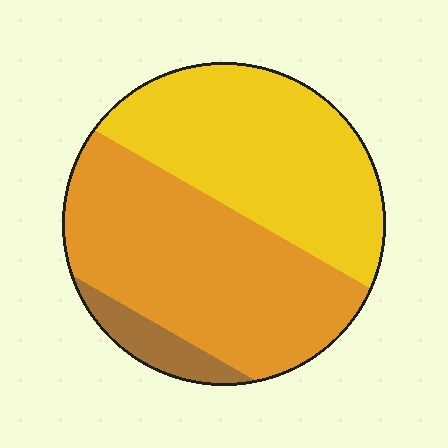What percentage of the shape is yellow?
Yellow takes up about two fifths (2/5) of the shape.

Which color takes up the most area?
Orange, at roughly 50%.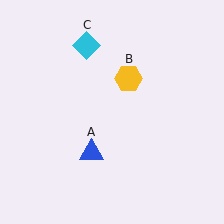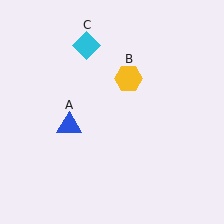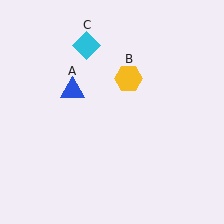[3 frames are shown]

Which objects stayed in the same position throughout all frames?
Yellow hexagon (object B) and cyan diamond (object C) remained stationary.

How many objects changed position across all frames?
1 object changed position: blue triangle (object A).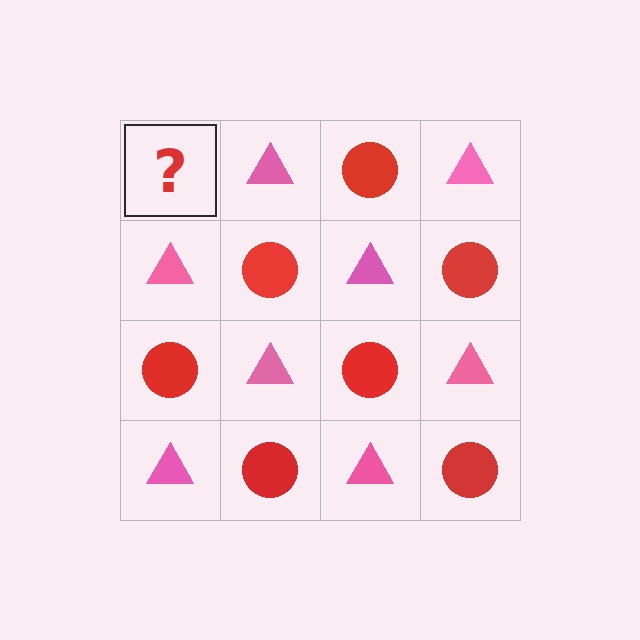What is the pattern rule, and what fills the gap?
The rule is that it alternates red circle and pink triangle in a checkerboard pattern. The gap should be filled with a red circle.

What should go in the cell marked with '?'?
The missing cell should contain a red circle.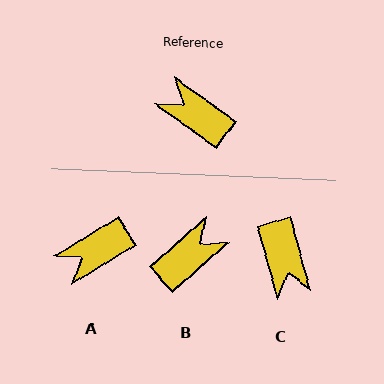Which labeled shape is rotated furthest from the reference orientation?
C, about 141 degrees away.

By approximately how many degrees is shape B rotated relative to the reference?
Approximately 102 degrees clockwise.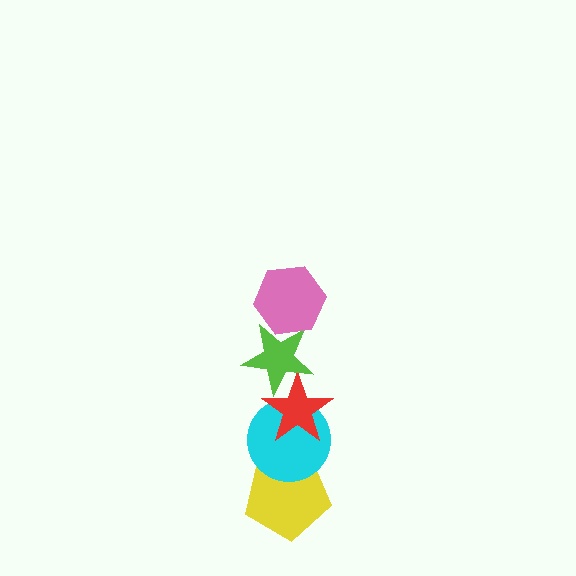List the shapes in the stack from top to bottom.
From top to bottom: the pink hexagon, the lime star, the red star, the cyan circle, the yellow pentagon.